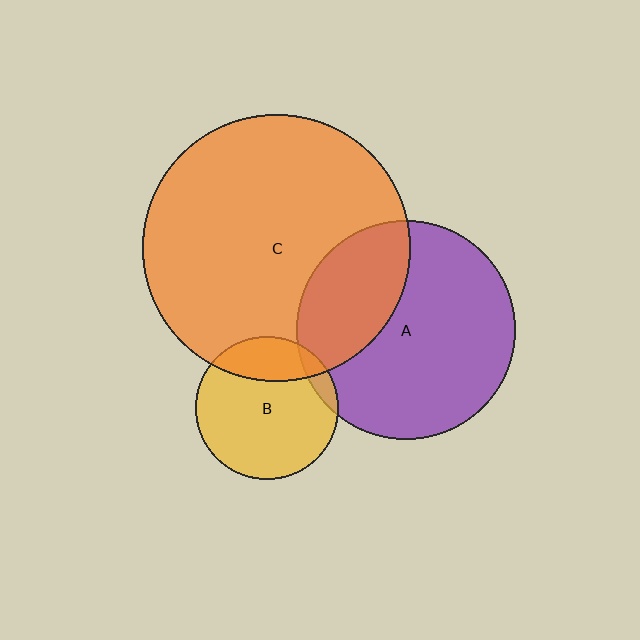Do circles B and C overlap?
Yes.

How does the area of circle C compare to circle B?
Approximately 3.5 times.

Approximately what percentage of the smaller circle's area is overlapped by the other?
Approximately 25%.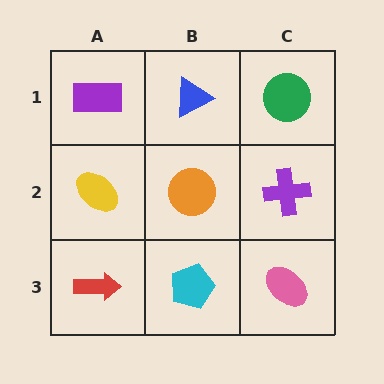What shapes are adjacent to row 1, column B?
An orange circle (row 2, column B), a purple rectangle (row 1, column A), a green circle (row 1, column C).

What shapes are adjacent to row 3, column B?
An orange circle (row 2, column B), a red arrow (row 3, column A), a pink ellipse (row 3, column C).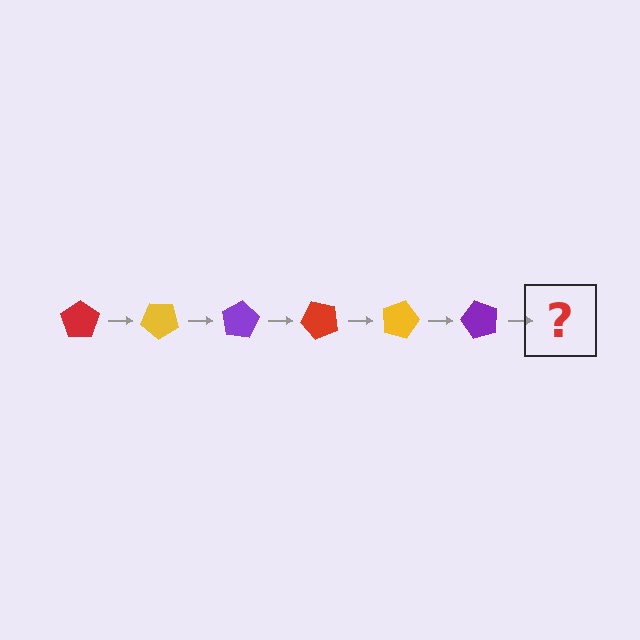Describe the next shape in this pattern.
It should be a red pentagon, rotated 240 degrees from the start.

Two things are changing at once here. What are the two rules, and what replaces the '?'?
The two rules are that it rotates 40 degrees each step and the color cycles through red, yellow, and purple. The '?' should be a red pentagon, rotated 240 degrees from the start.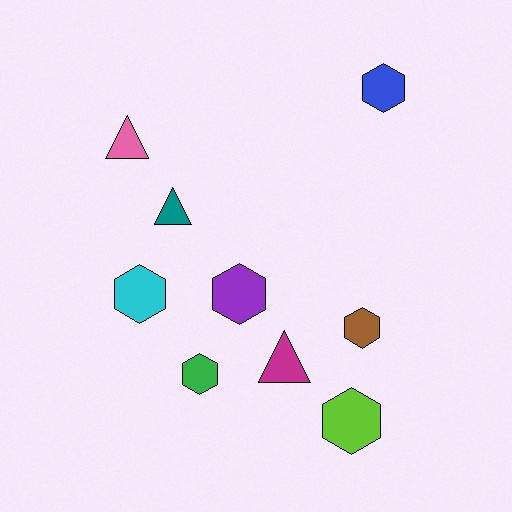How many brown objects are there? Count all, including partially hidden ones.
There is 1 brown object.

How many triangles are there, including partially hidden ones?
There are 3 triangles.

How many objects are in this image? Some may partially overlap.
There are 9 objects.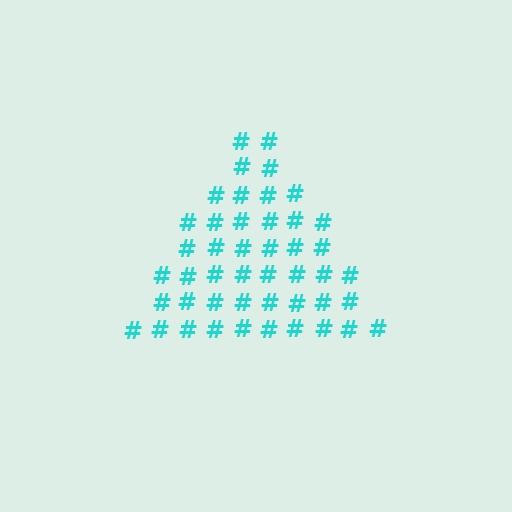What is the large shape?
The large shape is a triangle.